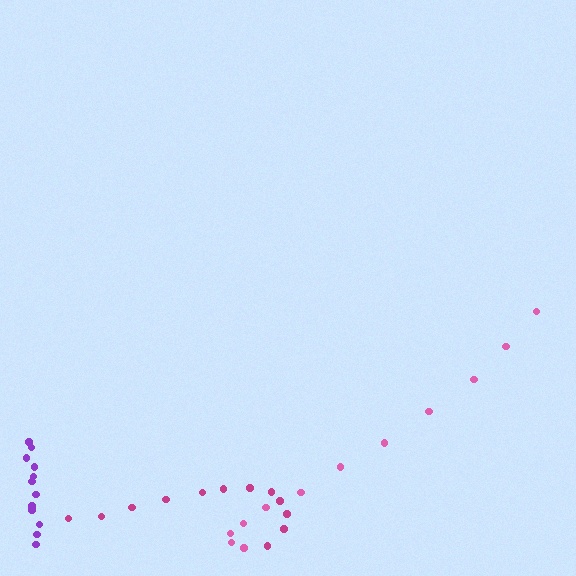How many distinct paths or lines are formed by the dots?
There are 3 distinct paths.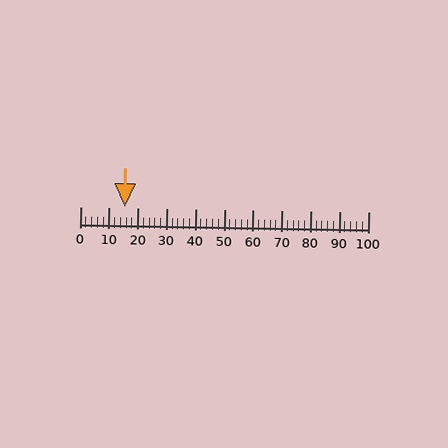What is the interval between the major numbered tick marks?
The major tick marks are spaced 10 units apart.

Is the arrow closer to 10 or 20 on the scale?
The arrow is closer to 20.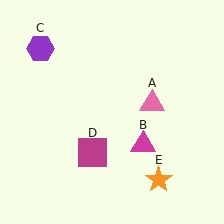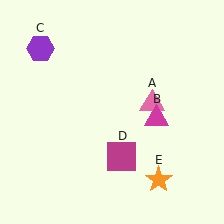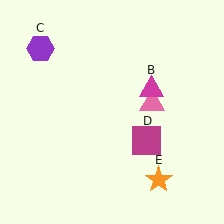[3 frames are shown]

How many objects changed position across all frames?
2 objects changed position: magenta triangle (object B), magenta square (object D).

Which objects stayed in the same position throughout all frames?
Pink triangle (object A) and purple hexagon (object C) and orange star (object E) remained stationary.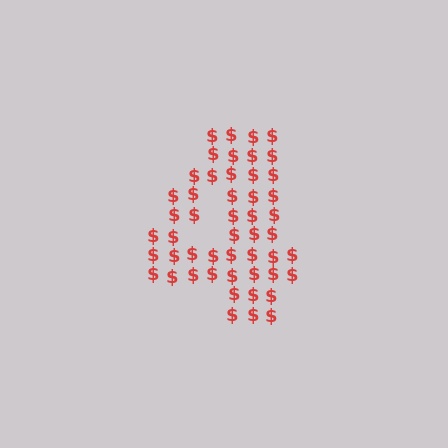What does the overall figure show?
The overall figure shows the digit 4.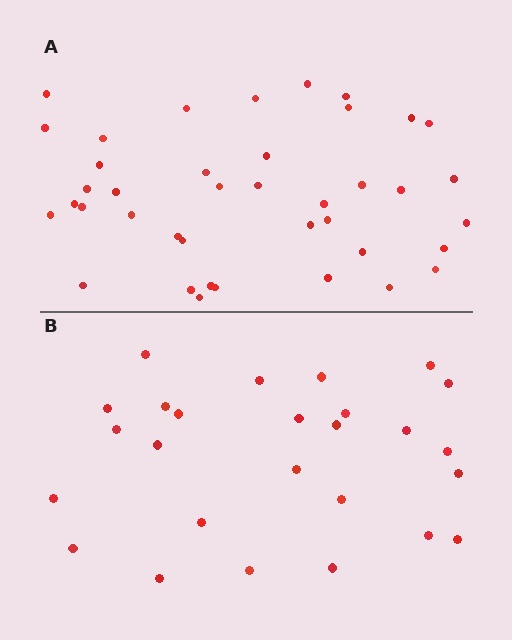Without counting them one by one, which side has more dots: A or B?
Region A (the top region) has more dots.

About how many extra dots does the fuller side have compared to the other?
Region A has approximately 15 more dots than region B.